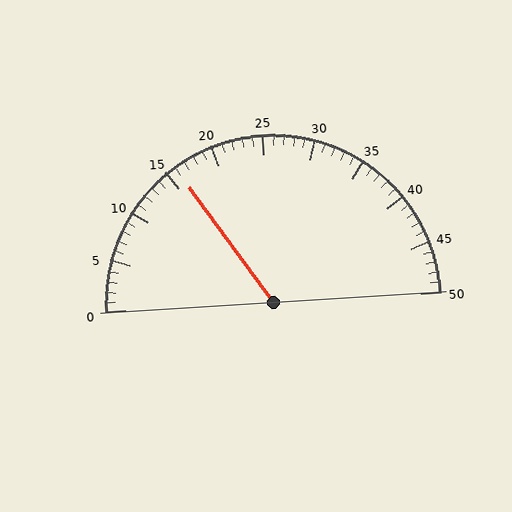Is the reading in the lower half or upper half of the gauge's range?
The reading is in the lower half of the range (0 to 50).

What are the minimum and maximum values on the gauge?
The gauge ranges from 0 to 50.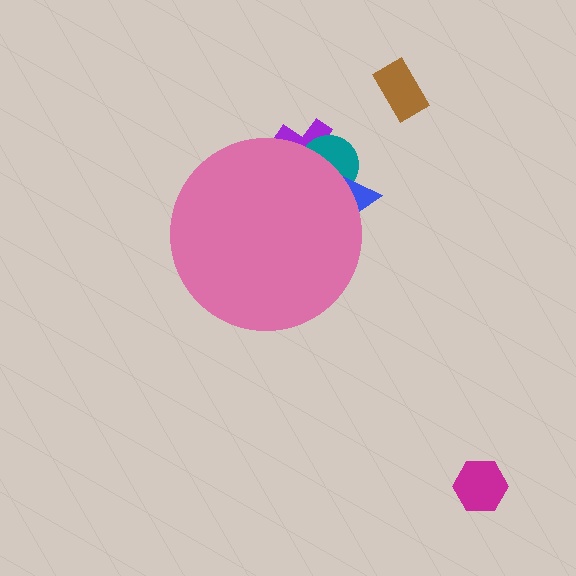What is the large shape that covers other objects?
A pink circle.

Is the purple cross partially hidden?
Yes, the purple cross is partially hidden behind the pink circle.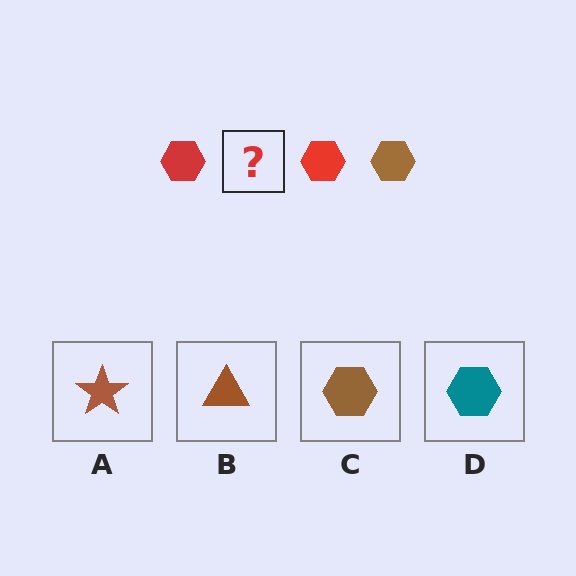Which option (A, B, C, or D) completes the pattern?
C.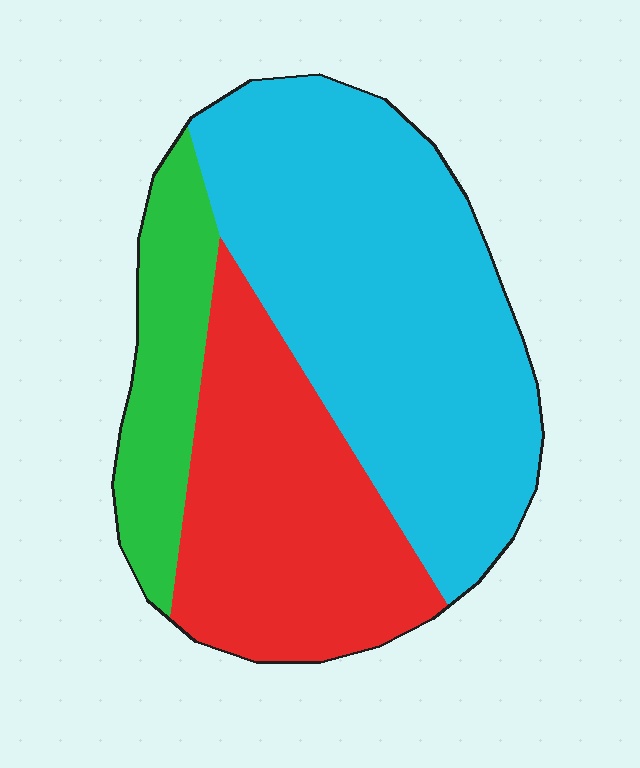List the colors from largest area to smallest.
From largest to smallest: cyan, red, green.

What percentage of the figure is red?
Red takes up about one third (1/3) of the figure.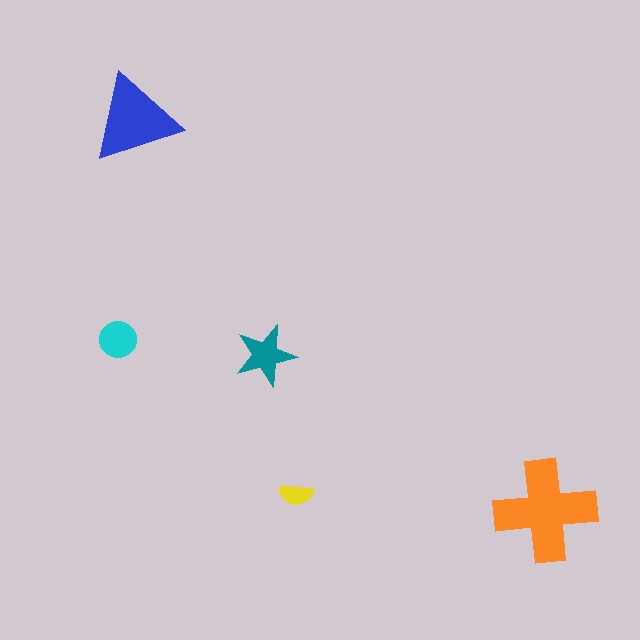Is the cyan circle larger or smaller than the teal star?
Smaller.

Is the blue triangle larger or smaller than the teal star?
Larger.